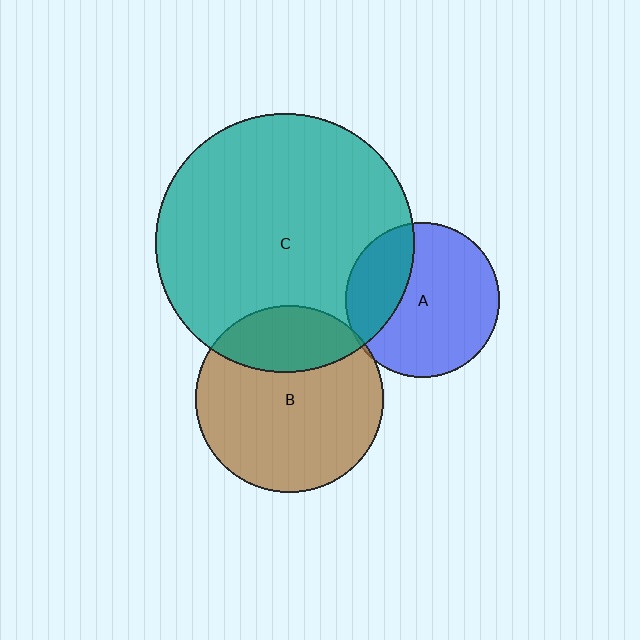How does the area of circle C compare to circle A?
Approximately 2.8 times.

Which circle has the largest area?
Circle C (teal).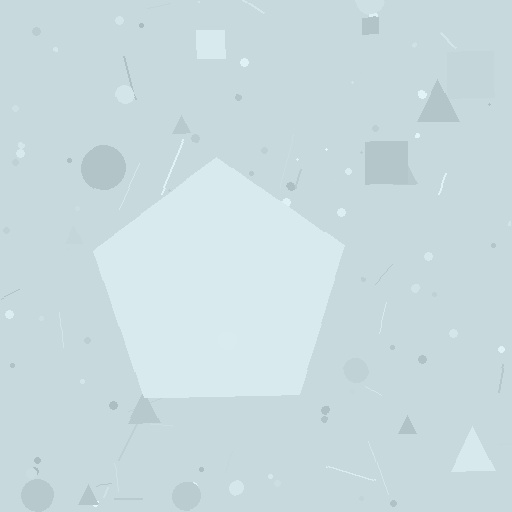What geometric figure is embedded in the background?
A pentagon is embedded in the background.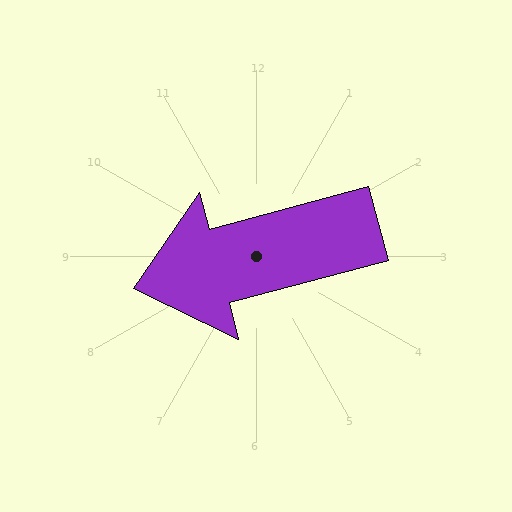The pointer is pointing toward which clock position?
Roughly 9 o'clock.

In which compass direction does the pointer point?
West.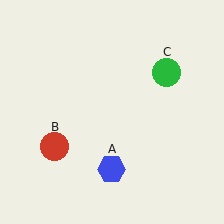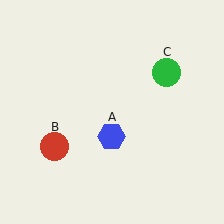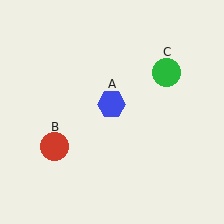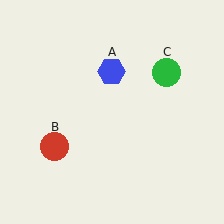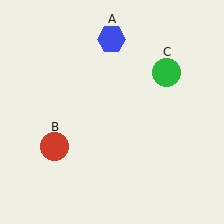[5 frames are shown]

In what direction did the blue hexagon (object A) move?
The blue hexagon (object A) moved up.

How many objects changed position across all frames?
1 object changed position: blue hexagon (object A).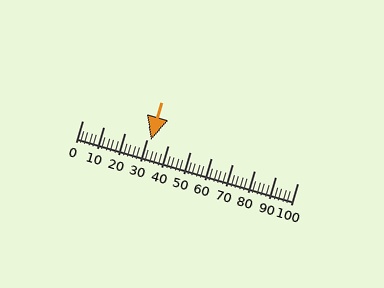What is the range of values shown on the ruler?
The ruler shows values from 0 to 100.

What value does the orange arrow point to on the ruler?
The orange arrow points to approximately 32.